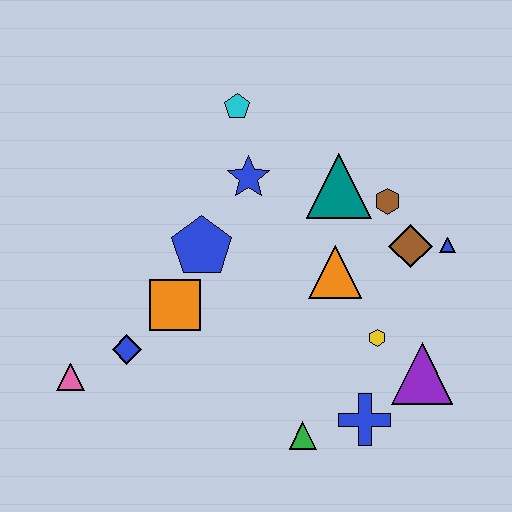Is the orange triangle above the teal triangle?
No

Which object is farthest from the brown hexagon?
The pink triangle is farthest from the brown hexagon.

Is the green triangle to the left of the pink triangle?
No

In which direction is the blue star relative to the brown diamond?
The blue star is to the left of the brown diamond.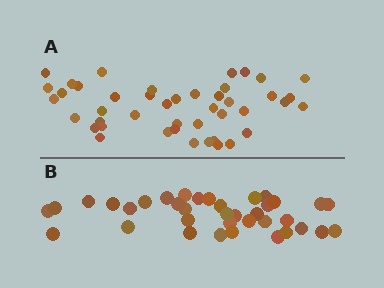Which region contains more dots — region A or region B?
Region A (the top region) has more dots.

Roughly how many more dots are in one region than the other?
Region A has roughly 8 or so more dots than region B.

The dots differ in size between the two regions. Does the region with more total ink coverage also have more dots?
No. Region B has more total ink coverage because its dots are larger, but region A actually contains more individual dots. Total area can be misleading — the number of items is what matters here.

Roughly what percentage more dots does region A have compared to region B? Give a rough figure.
About 20% more.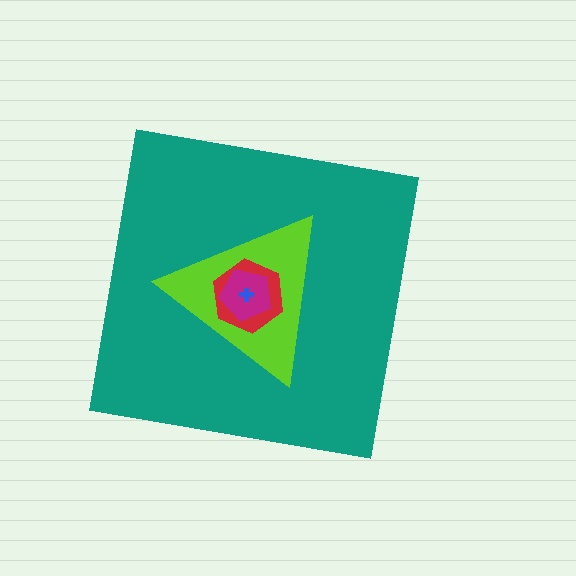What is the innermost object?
The blue cross.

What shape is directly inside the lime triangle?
The red hexagon.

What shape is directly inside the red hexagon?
The magenta pentagon.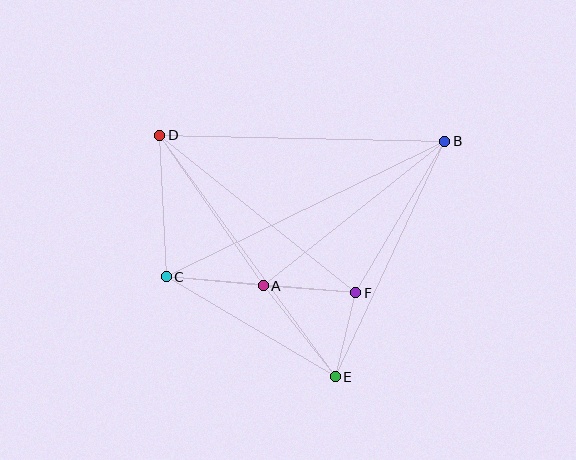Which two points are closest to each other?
Points E and F are closest to each other.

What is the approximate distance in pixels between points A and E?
The distance between A and E is approximately 116 pixels.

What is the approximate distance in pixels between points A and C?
The distance between A and C is approximately 98 pixels.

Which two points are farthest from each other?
Points B and C are farthest from each other.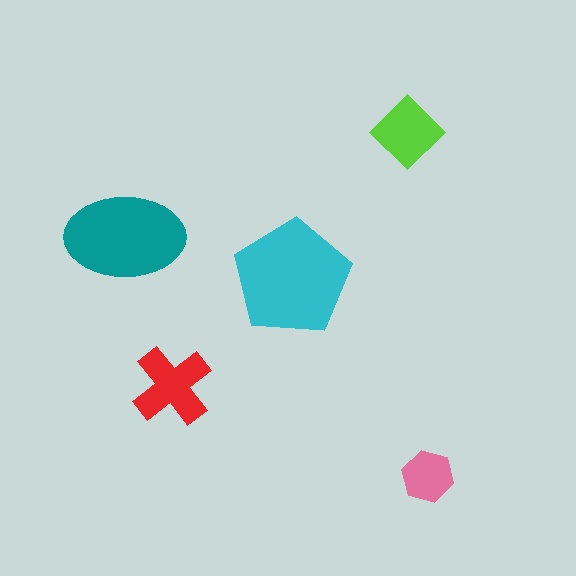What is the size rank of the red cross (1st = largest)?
3rd.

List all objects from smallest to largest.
The pink hexagon, the lime diamond, the red cross, the teal ellipse, the cyan pentagon.